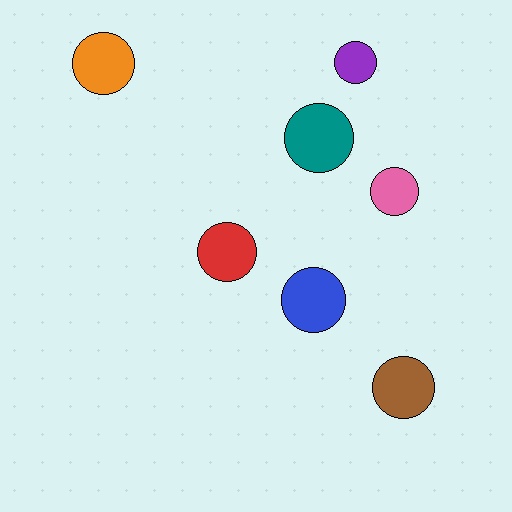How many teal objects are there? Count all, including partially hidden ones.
There is 1 teal object.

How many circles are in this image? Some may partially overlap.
There are 7 circles.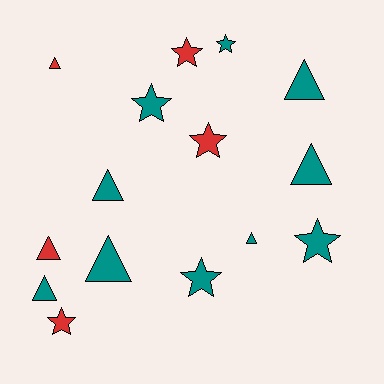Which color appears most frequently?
Teal, with 10 objects.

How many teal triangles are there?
There are 6 teal triangles.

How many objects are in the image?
There are 15 objects.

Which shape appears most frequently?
Triangle, with 8 objects.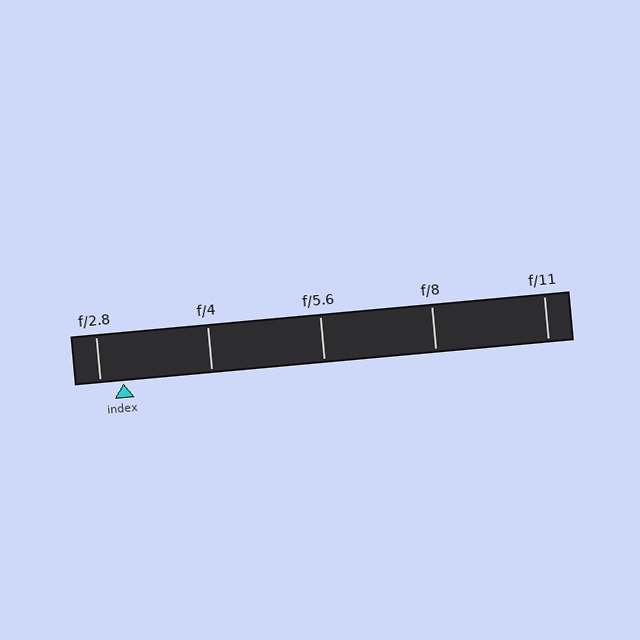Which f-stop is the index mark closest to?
The index mark is closest to f/2.8.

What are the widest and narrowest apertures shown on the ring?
The widest aperture shown is f/2.8 and the narrowest is f/11.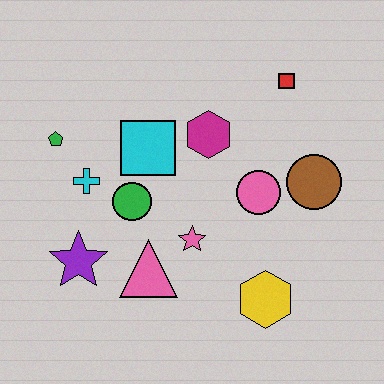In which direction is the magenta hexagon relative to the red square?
The magenta hexagon is to the left of the red square.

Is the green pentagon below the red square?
Yes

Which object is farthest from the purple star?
The red square is farthest from the purple star.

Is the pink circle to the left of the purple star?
No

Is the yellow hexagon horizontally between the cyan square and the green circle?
No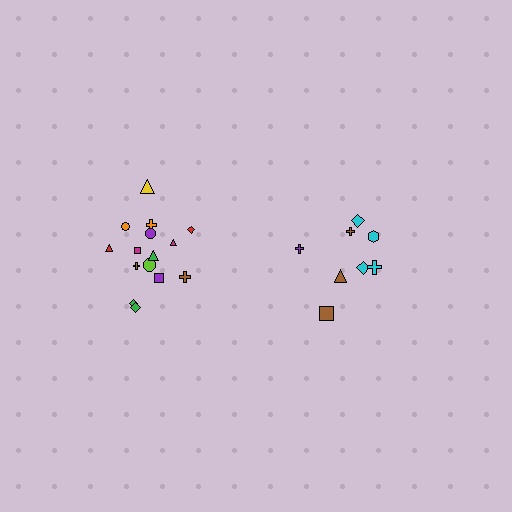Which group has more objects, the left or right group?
The left group.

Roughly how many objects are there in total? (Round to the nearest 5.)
Roughly 25 objects in total.